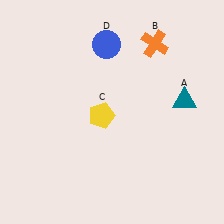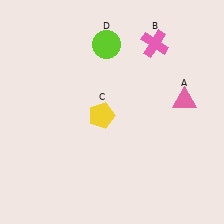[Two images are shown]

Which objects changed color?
A changed from teal to pink. B changed from orange to pink. D changed from blue to lime.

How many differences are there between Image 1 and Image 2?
There are 3 differences between the two images.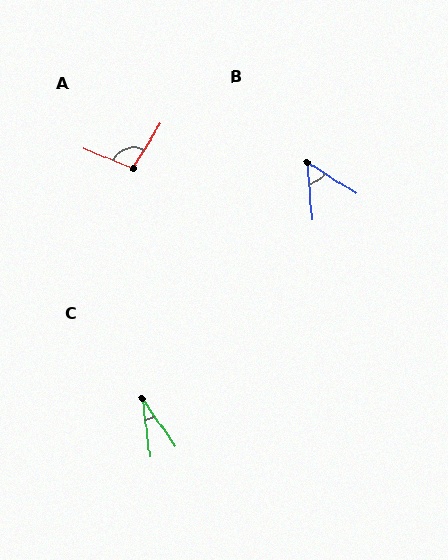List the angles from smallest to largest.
C (28°), B (53°), A (101°).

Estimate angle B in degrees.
Approximately 53 degrees.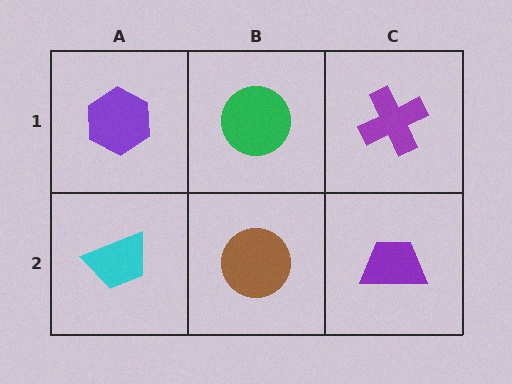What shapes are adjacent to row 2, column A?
A purple hexagon (row 1, column A), a brown circle (row 2, column B).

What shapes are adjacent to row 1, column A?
A cyan trapezoid (row 2, column A), a green circle (row 1, column B).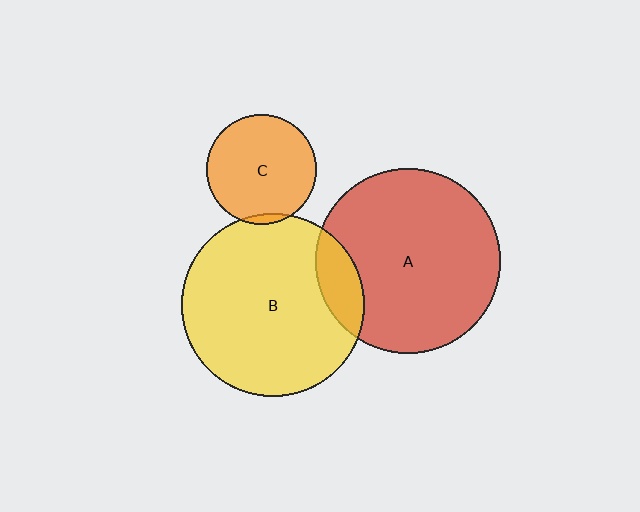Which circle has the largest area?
Circle A (red).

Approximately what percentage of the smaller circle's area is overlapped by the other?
Approximately 5%.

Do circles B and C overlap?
Yes.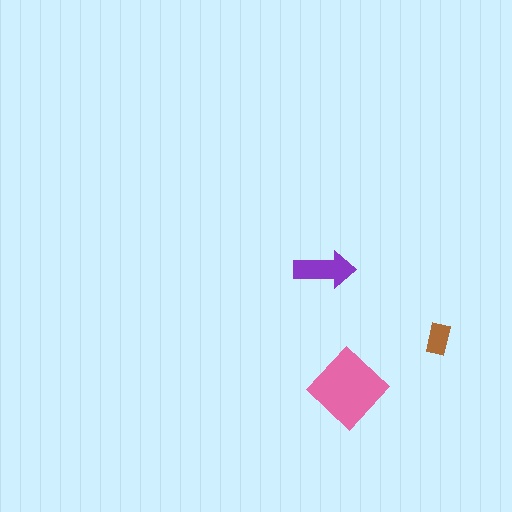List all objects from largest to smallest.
The pink diamond, the purple arrow, the brown rectangle.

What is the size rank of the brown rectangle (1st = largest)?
3rd.